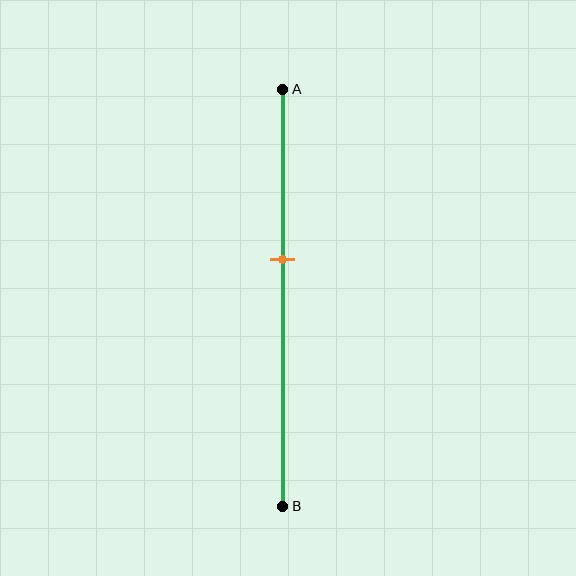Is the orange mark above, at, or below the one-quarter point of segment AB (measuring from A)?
The orange mark is below the one-quarter point of segment AB.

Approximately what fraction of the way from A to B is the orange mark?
The orange mark is approximately 40% of the way from A to B.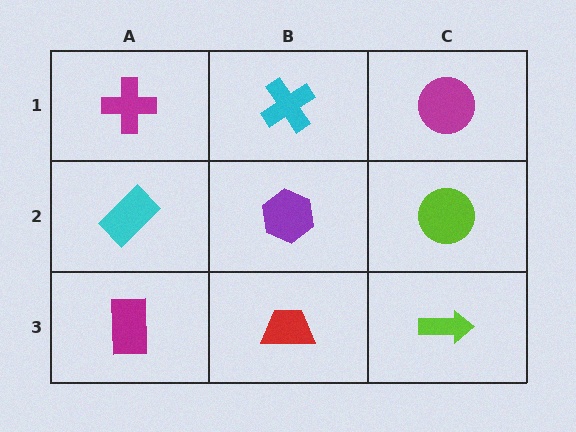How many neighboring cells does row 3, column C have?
2.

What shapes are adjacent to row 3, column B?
A purple hexagon (row 2, column B), a magenta rectangle (row 3, column A), a lime arrow (row 3, column C).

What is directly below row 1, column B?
A purple hexagon.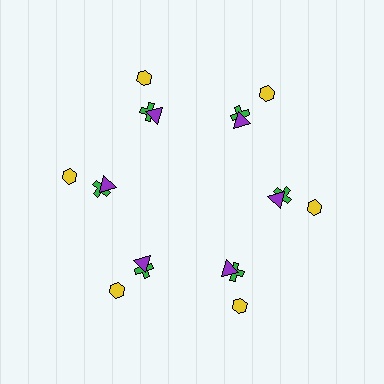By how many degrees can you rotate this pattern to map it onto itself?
The pattern maps onto itself every 60 degrees of rotation.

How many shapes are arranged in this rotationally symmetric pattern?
There are 18 shapes, arranged in 6 groups of 3.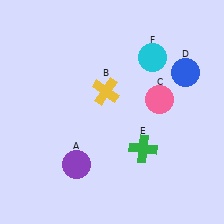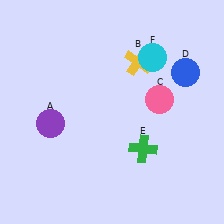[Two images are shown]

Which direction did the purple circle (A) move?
The purple circle (A) moved up.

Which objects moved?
The objects that moved are: the purple circle (A), the yellow cross (B).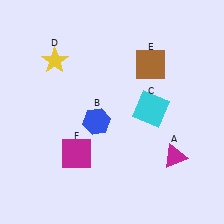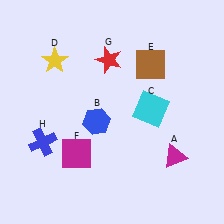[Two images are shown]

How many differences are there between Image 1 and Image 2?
There are 2 differences between the two images.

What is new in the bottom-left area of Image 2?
A blue cross (H) was added in the bottom-left area of Image 2.